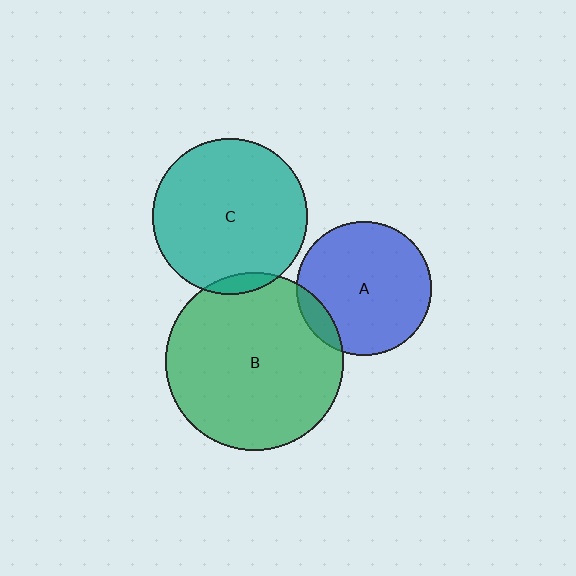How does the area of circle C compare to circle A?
Approximately 1.3 times.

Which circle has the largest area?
Circle B (green).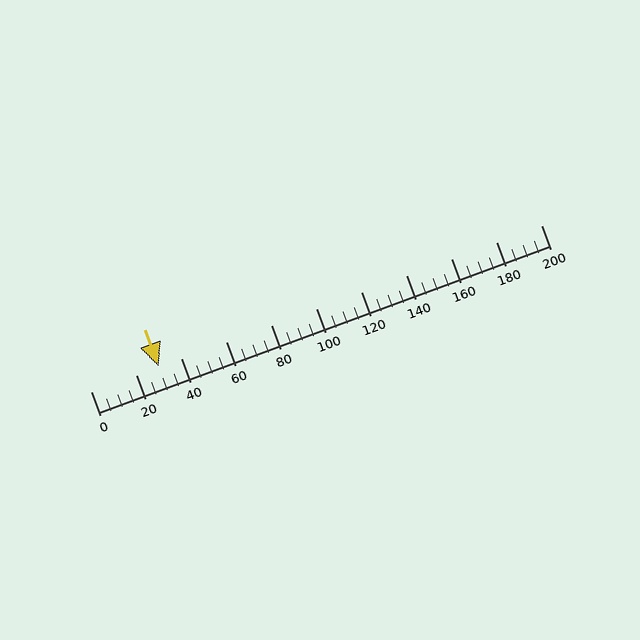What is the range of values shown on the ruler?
The ruler shows values from 0 to 200.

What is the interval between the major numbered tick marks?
The major tick marks are spaced 20 units apart.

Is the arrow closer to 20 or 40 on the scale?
The arrow is closer to 40.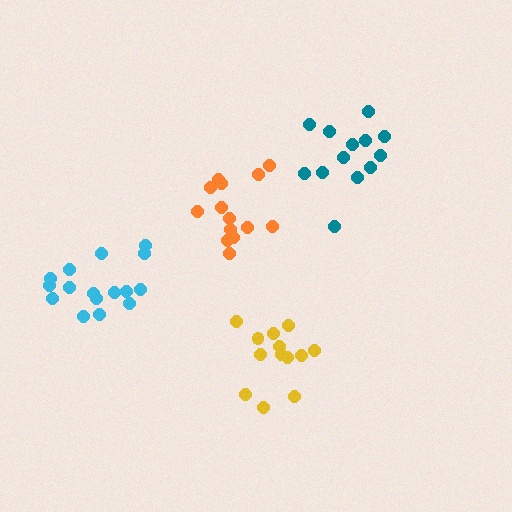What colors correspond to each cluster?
The clusters are colored: yellow, teal, orange, cyan.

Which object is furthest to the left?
The cyan cluster is leftmost.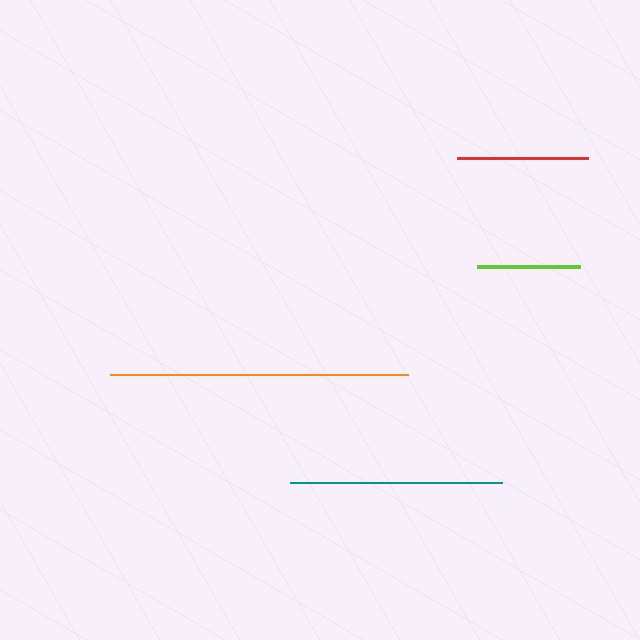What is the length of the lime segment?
The lime segment is approximately 102 pixels long.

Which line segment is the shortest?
The lime line is the shortest at approximately 102 pixels.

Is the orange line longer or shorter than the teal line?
The orange line is longer than the teal line.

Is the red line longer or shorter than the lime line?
The red line is longer than the lime line.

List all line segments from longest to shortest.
From longest to shortest: orange, teal, red, lime.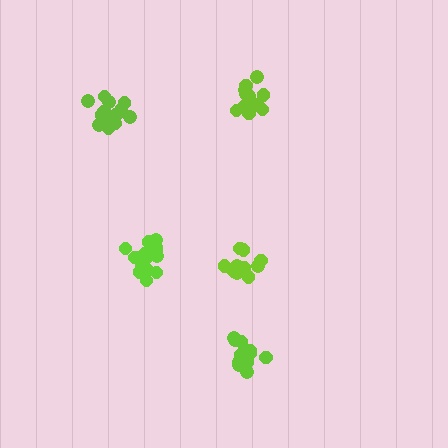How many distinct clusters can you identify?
There are 5 distinct clusters.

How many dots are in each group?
Group 1: 12 dots, Group 2: 16 dots, Group 3: 12 dots, Group 4: 17 dots, Group 5: 18 dots (75 total).